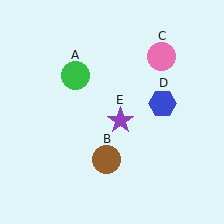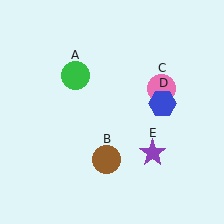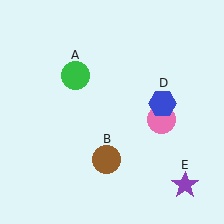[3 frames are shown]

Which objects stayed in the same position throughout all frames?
Green circle (object A) and brown circle (object B) and blue hexagon (object D) remained stationary.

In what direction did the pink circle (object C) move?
The pink circle (object C) moved down.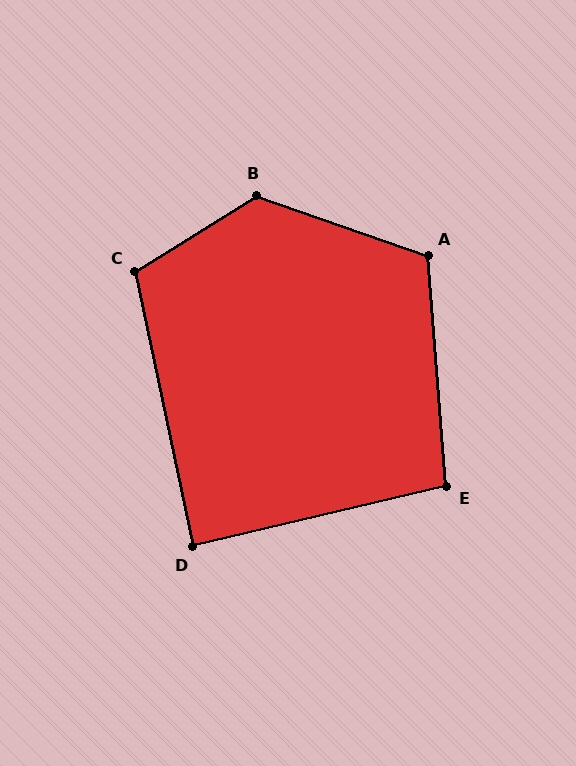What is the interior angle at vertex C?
Approximately 110 degrees (obtuse).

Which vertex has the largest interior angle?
B, at approximately 129 degrees.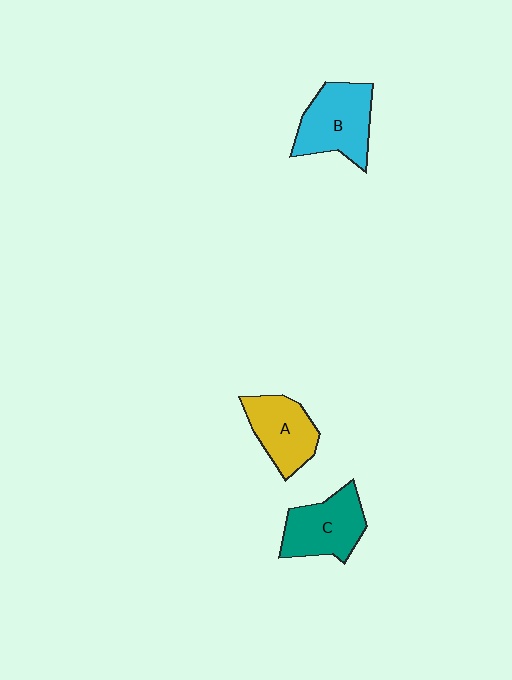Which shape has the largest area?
Shape B (cyan).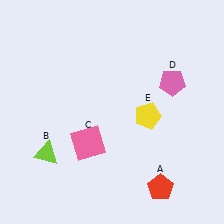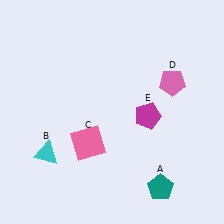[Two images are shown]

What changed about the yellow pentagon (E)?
In Image 1, E is yellow. In Image 2, it changed to magenta.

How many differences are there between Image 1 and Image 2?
There are 3 differences between the two images.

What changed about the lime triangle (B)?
In Image 1, B is lime. In Image 2, it changed to cyan.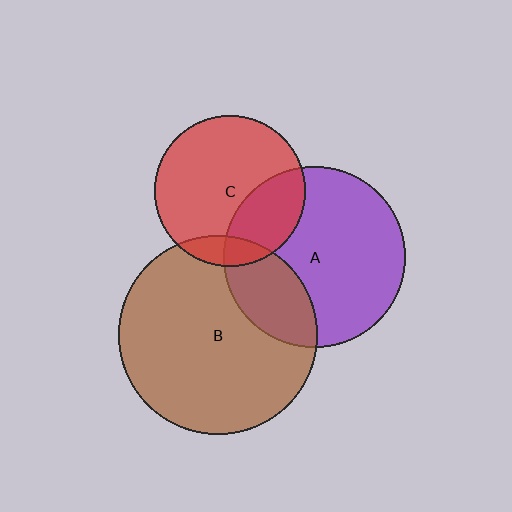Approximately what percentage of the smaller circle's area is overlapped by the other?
Approximately 25%.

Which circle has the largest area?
Circle B (brown).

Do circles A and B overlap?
Yes.